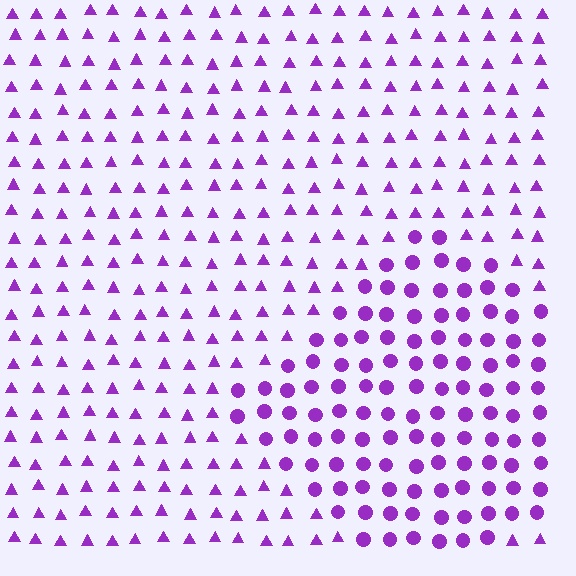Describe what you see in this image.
The image is filled with small purple elements arranged in a uniform grid. A diamond-shaped region contains circles, while the surrounding area contains triangles. The boundary is defined purely by the change in element shape.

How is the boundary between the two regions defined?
The boundary is defined by a change in element shape: circles inside vs. triangles outside. All elements share the same color and spacing.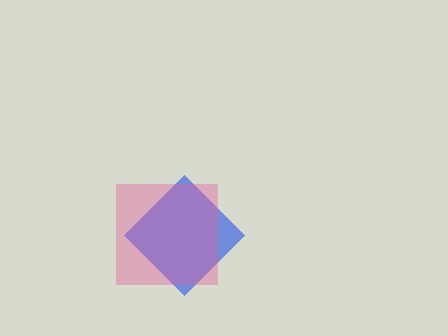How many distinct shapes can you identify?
There are 2 distinct shapes: a blue diamond, a pink square.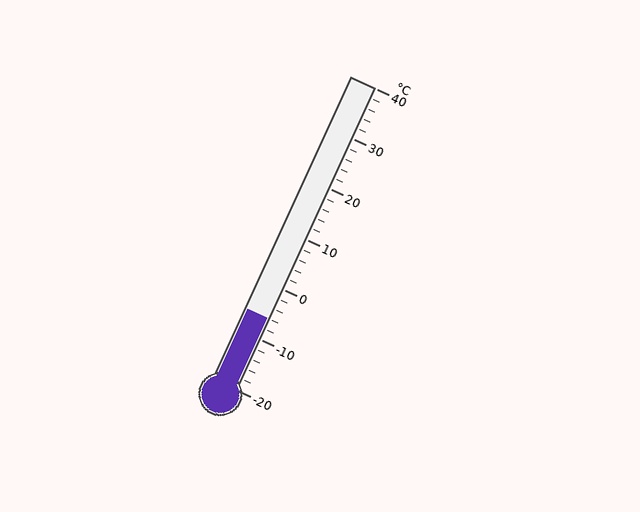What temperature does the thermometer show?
The thermometer shows approximately -6°C.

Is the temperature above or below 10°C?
The temperature is below 10°C.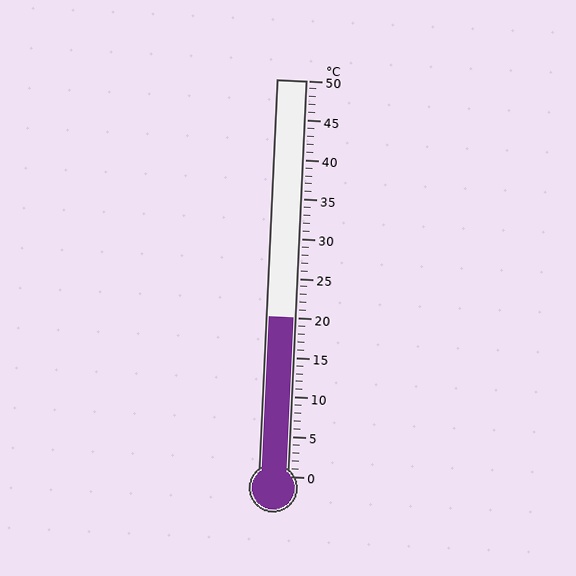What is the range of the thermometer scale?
The thermometer scale ranges from 0°C to 50°C.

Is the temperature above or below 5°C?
The temperature is above 5°C.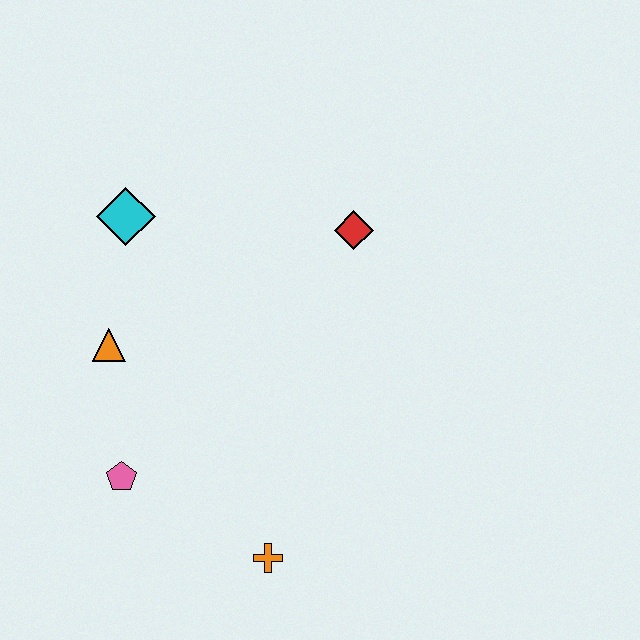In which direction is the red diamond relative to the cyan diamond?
The red diamond is to the right of the cyan diamond.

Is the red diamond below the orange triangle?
No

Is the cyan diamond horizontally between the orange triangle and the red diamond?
Yes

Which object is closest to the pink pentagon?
The orange triangle is closest to the pink pentagon.